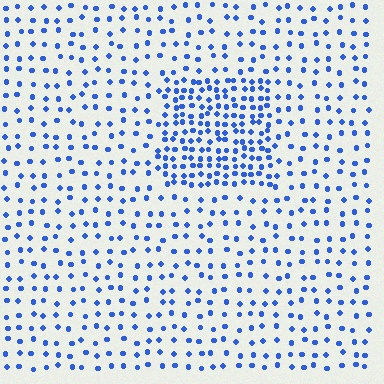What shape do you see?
I see a rectangle.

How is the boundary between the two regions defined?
The boundary is defined by a change in element density (approximately 2.3x ratio). All elements are the same color, size, and shape.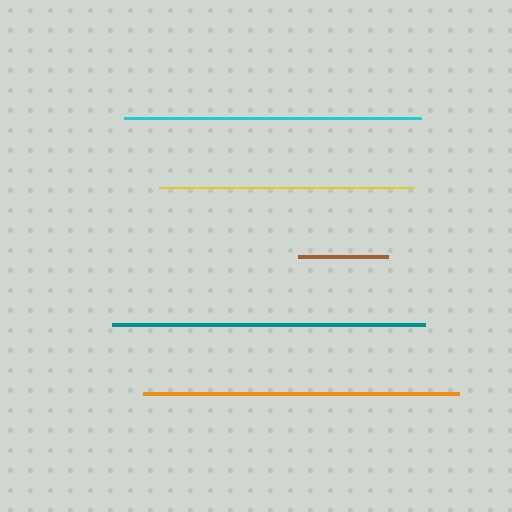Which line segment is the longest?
The orange line is the longest at approximately 317 pixels.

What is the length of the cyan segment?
The cyan segment is approximately 298 pixels long.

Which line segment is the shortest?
The brown line is the shortest at approximately 90 pixels.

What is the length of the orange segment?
The orange segment is approximately 317 pixels long.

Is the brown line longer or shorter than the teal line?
The teal line is longer than the brown line.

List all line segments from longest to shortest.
From longest to shortest: orange, teal, cyan, yellow, brown.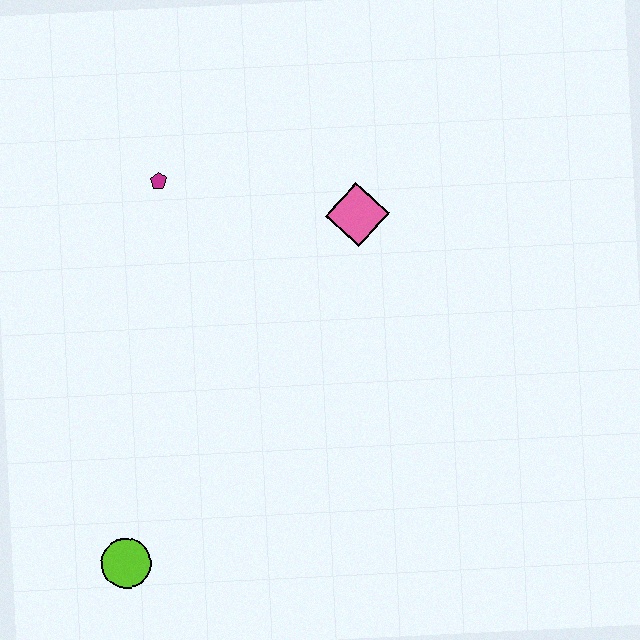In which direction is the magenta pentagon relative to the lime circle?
The magenta pentagon is above the lime circle.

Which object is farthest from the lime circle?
The pink diamond is farthest from the lime circle.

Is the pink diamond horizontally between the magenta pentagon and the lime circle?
No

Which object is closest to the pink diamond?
The magenta pentagon is closest to the pink diamond.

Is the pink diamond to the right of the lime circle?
Yes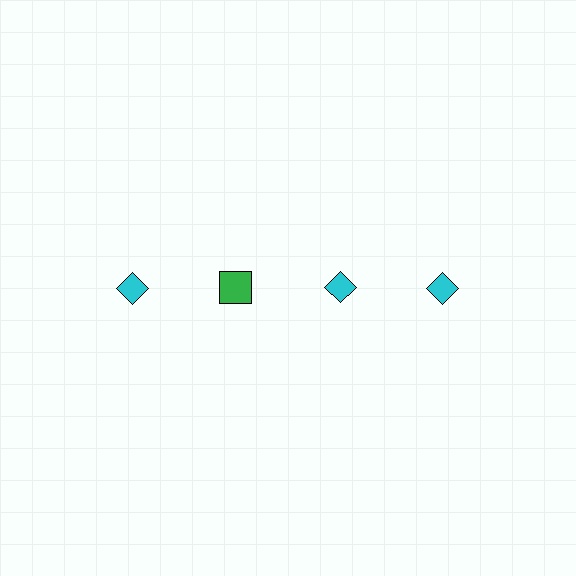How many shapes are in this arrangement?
There are 4 shapes arranged in a grid pattern.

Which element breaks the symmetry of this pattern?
The green square in the top row, second from left column breaks the symmetry. All other shapes are cyan diamonds.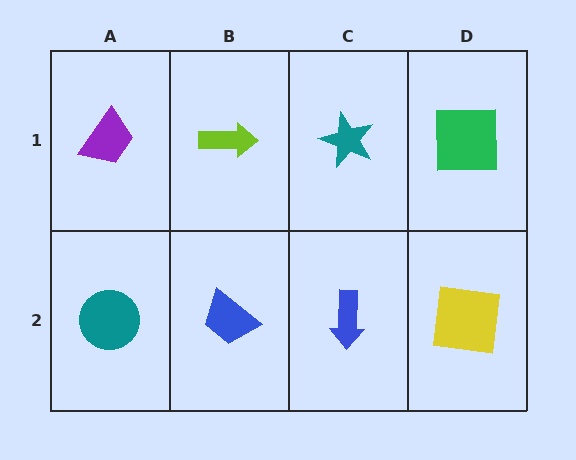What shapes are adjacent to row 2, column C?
A teal star (row 1, column C), a blue trapezoid (row 2, column B), a yellow square (row 2, column D).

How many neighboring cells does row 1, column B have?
3.